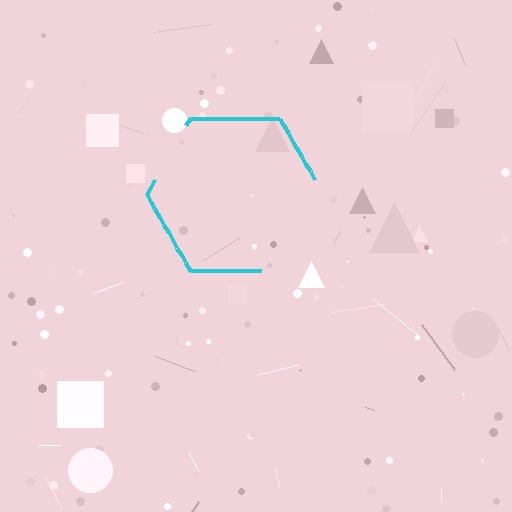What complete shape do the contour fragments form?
The contour fragments form a hexagon.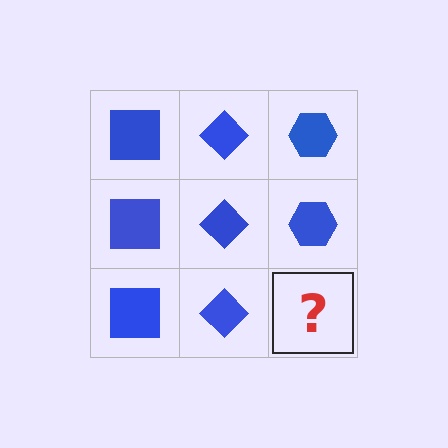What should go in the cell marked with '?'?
The missing cell should contain a blue hexagon.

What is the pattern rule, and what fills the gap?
The rule is that each column has a consistent shape. The gap should be filled with a blue hexagon.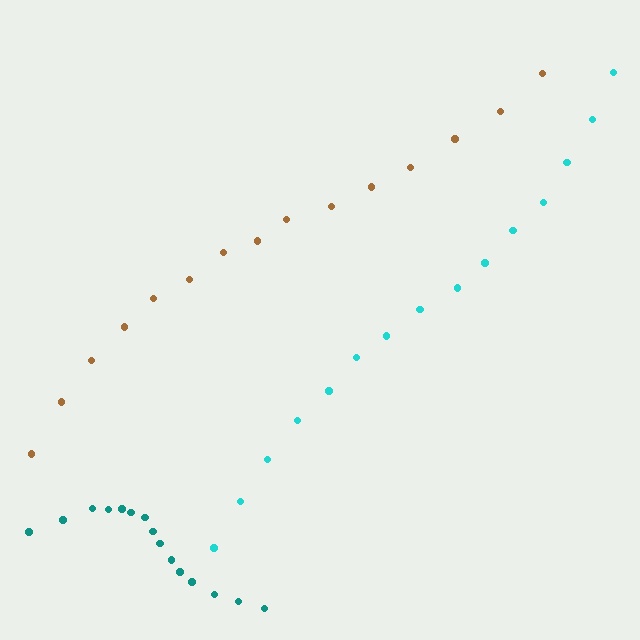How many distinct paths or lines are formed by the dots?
There are 3 distinct paths.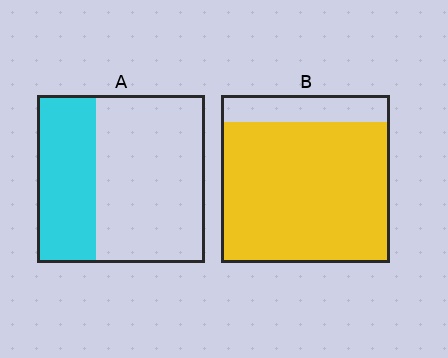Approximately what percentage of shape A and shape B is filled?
A is approximately 35% and B is approximately 85%.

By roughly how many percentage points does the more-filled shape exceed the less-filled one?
By roughly 50 percentage points (B over A).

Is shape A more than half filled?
No.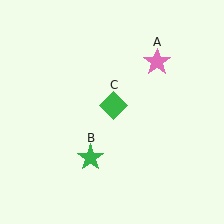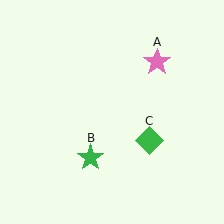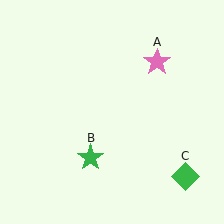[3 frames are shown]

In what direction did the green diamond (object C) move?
The green diamond (object C) moved down and to the right.